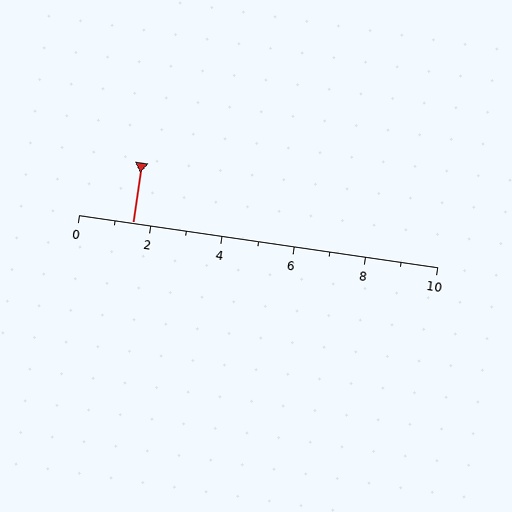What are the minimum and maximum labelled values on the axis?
The axis runs from 0 to 10.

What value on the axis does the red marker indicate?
The marker indicates approximately 1.5.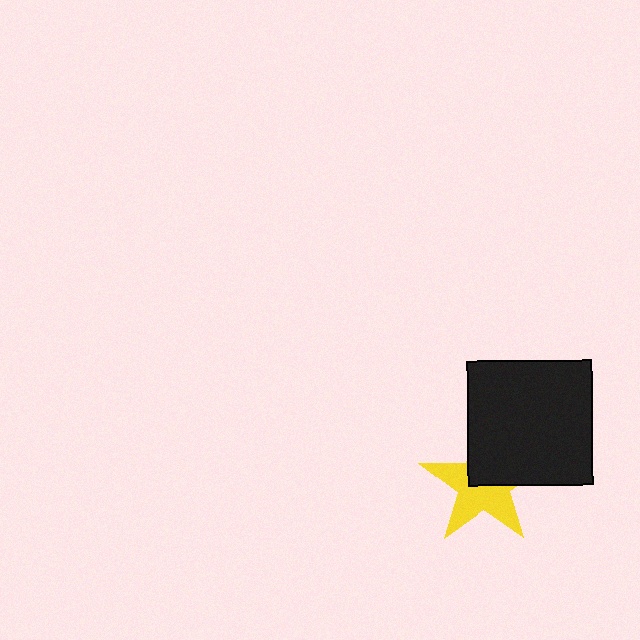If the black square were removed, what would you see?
You would see the complete yellow star.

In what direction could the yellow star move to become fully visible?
The yellow star could move toward the lower-left. That would shift it out from behind the black square entirely.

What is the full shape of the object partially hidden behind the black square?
The partially hidden object is a yellow star.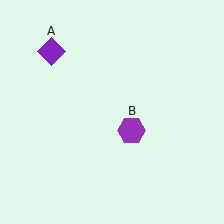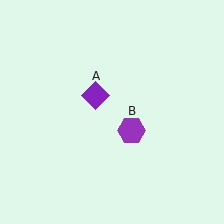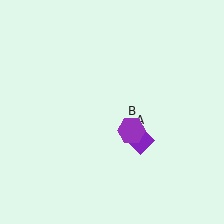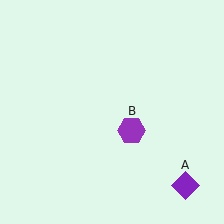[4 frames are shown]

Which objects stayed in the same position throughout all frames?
Purple hexagon (object B) remained stationary.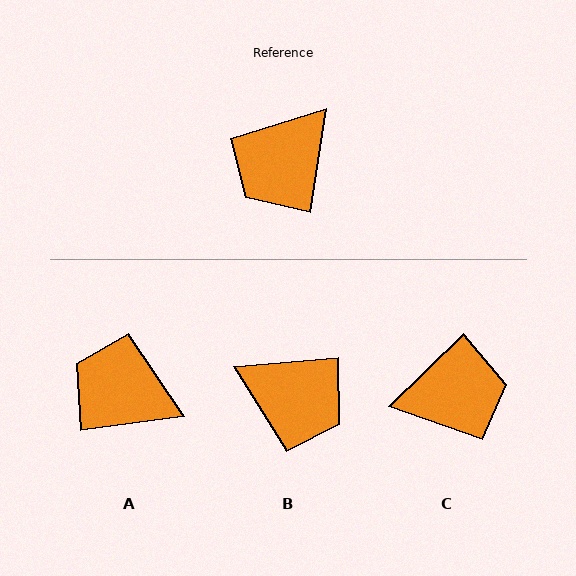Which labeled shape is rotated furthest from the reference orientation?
C, about 143 degrees away.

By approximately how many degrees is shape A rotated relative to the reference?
Approximately 74 degrees clockwise.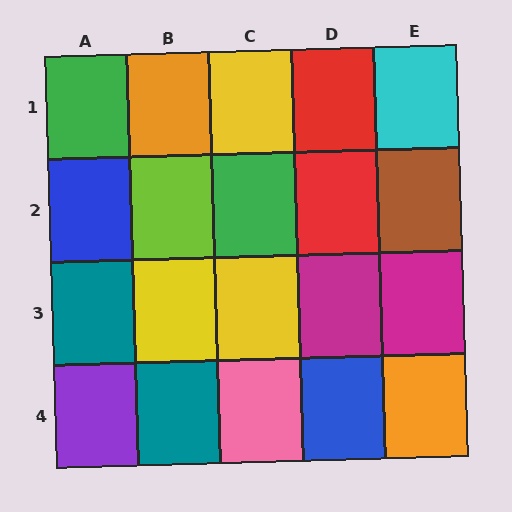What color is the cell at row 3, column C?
Yellow.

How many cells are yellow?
3 cells are yellow.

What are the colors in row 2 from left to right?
Blue, lime, green, red, brown.